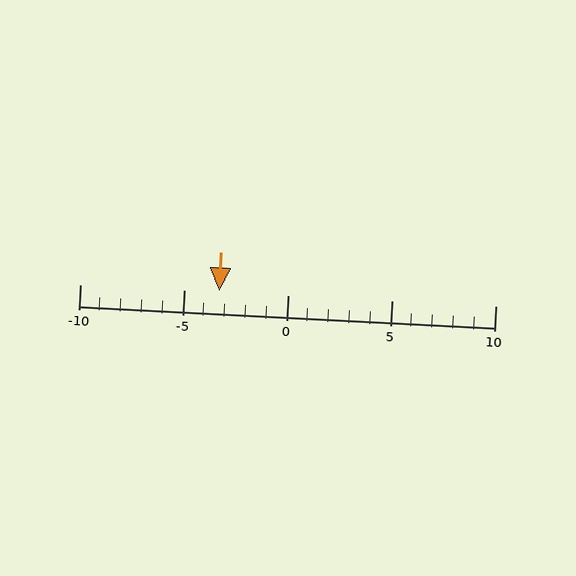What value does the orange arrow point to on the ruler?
The orange arrow points to approximately -3.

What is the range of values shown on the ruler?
The ruler shows values from -10 to 10.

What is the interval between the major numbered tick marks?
The major tick marks are spaced 5 units apart.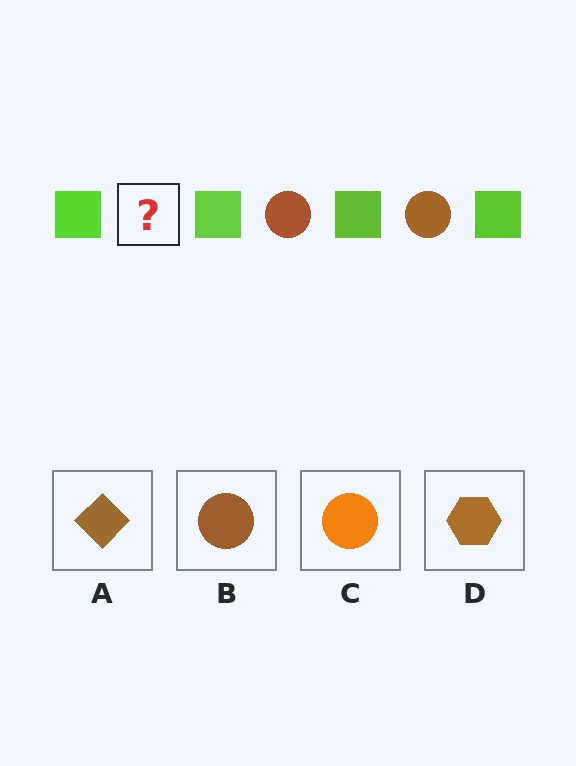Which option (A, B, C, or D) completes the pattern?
B.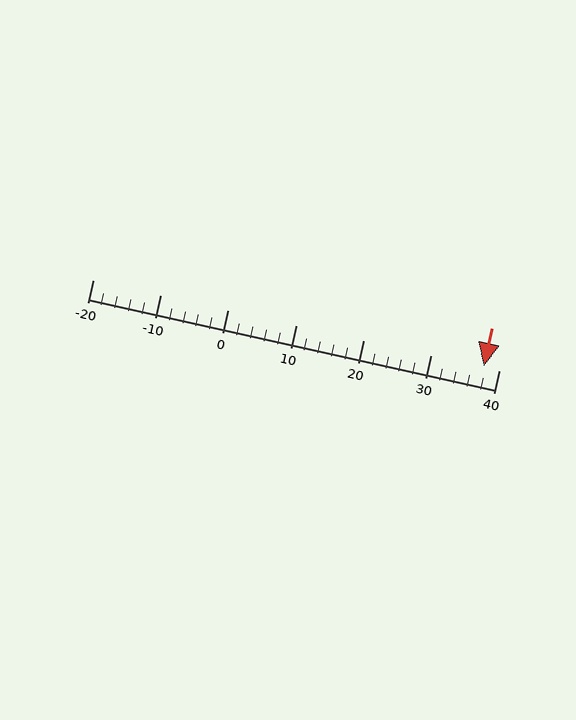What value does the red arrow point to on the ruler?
The red arrow points to approximately 38.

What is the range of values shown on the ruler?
The ruler shows values from -20 to 40.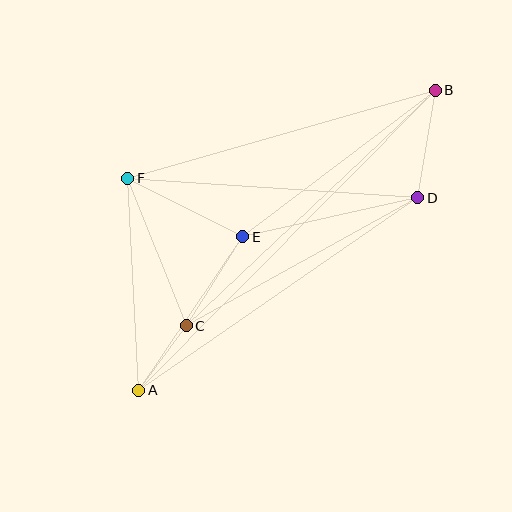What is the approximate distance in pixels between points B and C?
The distance between B and C is approximately 343 pixels.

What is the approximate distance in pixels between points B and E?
The distance between B and E is approximately 242 pixels.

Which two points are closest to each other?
Points A and C are closest to each other.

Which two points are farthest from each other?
Points A and B are farthest from each other.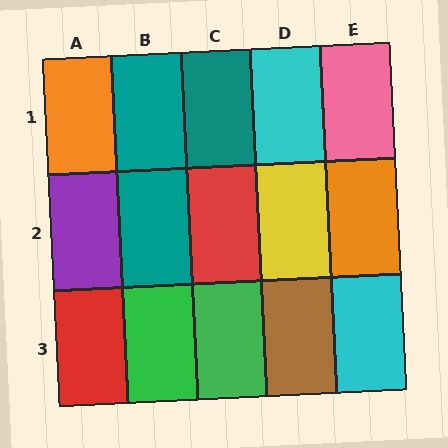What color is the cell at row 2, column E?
Orange.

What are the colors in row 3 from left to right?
Red, green, green, brown, cyan.